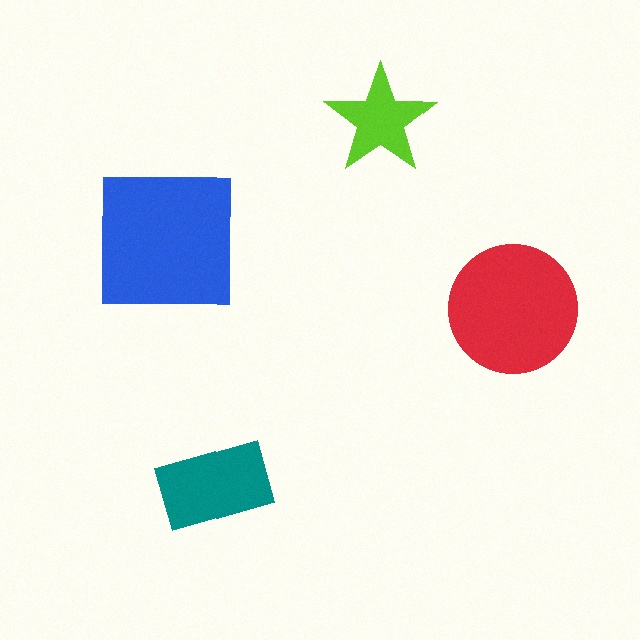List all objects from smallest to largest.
The lime star, the teal rectangle, the red circle, the blue square.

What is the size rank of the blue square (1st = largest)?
1st.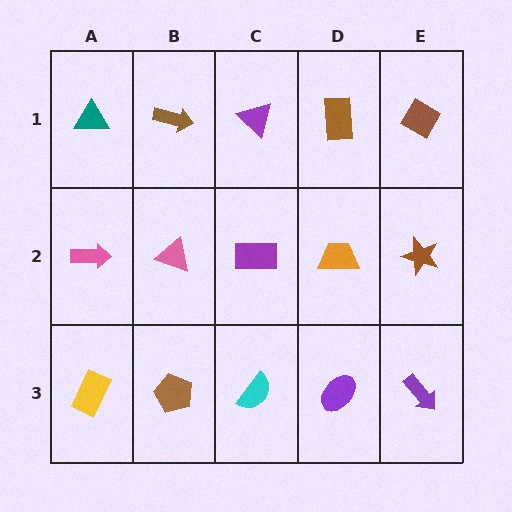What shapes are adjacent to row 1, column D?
An orange trapezoid (row 2, column D), a purple triangle (row 1, column C), a brown diamond (row 1, column E).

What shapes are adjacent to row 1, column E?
A brown star (row 2, column E), a brown rectangle (row 1, column D).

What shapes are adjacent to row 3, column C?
A purple rectangle (row 2, column C), a brown pentagon (row 3, column B), a purple ellipse (row 3, column D).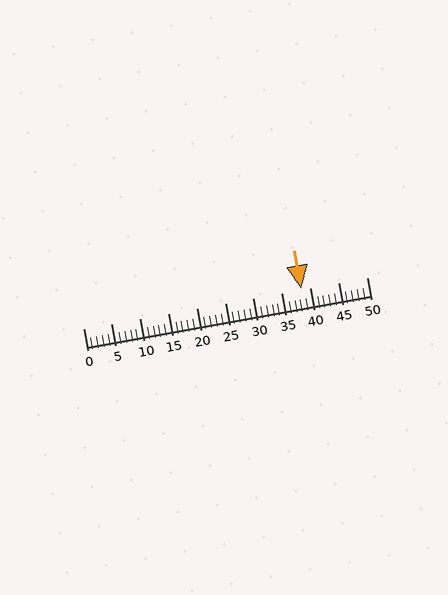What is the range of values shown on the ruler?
The ruler shows values from 0 to 50.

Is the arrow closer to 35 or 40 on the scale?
The arrow is closer to 40.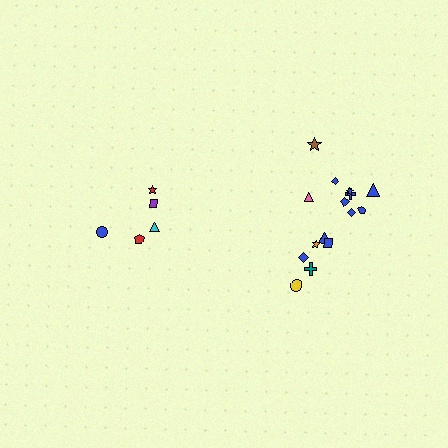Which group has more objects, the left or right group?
The right group.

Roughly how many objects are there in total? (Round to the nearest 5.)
Roughly 20 objects in total.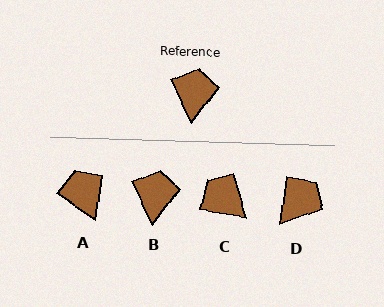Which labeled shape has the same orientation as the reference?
B.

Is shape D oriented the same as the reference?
No, it is off by about 33 degrees.